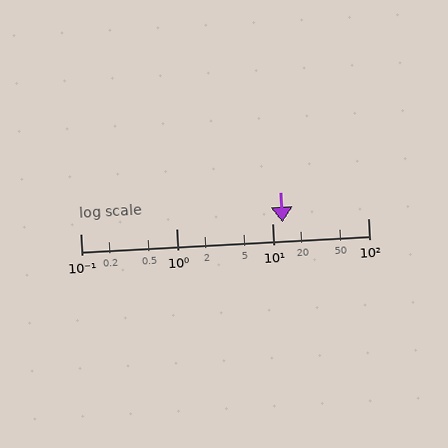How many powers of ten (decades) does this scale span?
The scale spans 3 decades, from 0.1 to 100.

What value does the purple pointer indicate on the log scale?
The pointer indicates approximately 13.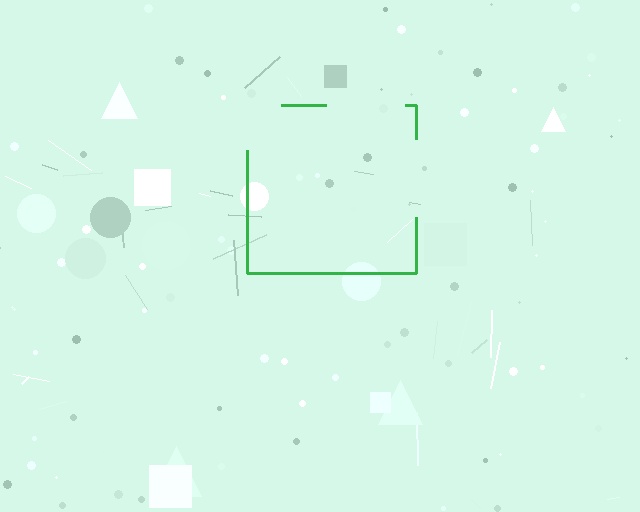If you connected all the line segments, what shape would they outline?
They would outline a square.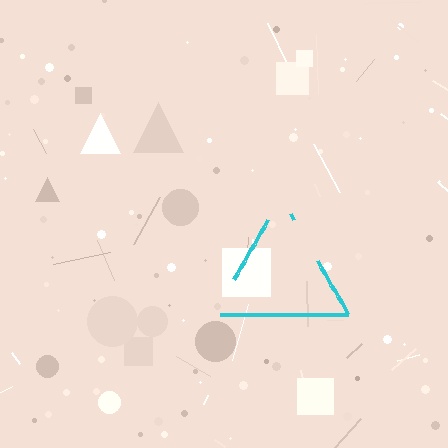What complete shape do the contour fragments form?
The contour fragments form a triangle.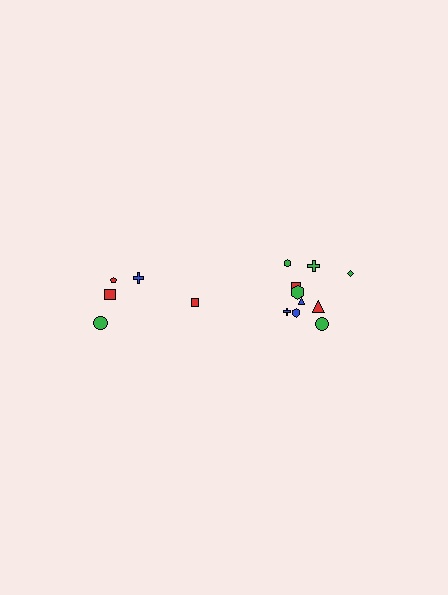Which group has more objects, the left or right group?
The right group.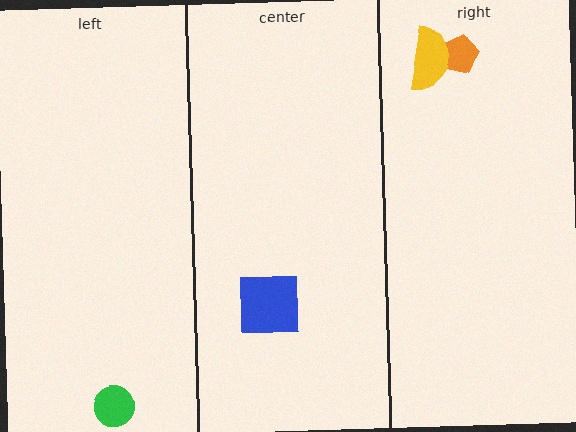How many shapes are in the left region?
1.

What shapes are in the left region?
The green circle.